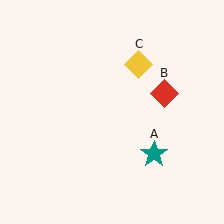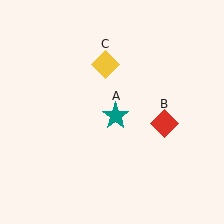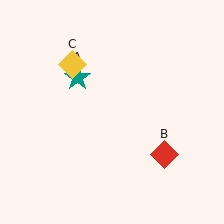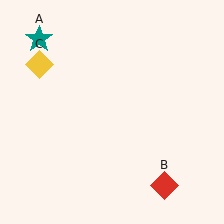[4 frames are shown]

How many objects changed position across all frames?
3 objects changed position: teal star (object A), red diamond (object B), yellow diamond (object C).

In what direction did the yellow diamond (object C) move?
The yellow diamond (object C) moved left.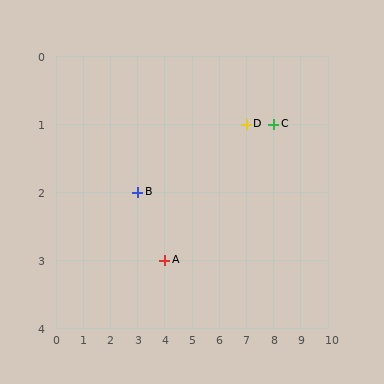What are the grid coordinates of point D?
Point D is at grid coordinates (7, 1).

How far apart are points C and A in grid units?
Points C and A are 4 columns and 2 rows apart (about 4.5 grid units diagonally).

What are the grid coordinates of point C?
Point C is at grid coordinates (8, 1).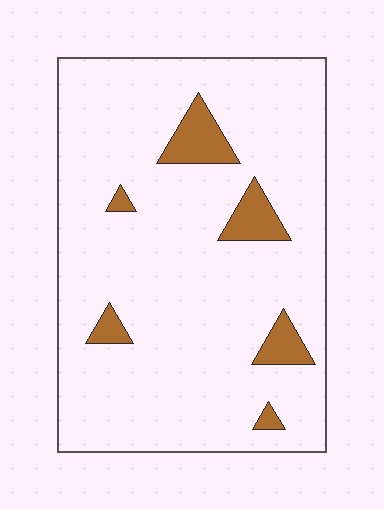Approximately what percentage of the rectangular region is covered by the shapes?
Approximately 10%.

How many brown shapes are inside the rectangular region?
6.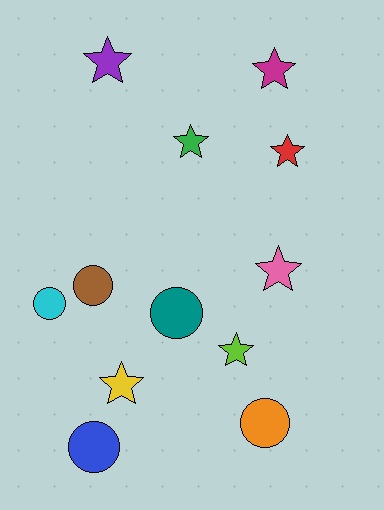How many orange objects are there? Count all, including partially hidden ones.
There is 1 orange object.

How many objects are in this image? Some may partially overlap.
There are 12 objects.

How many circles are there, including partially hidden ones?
There are 5 circles.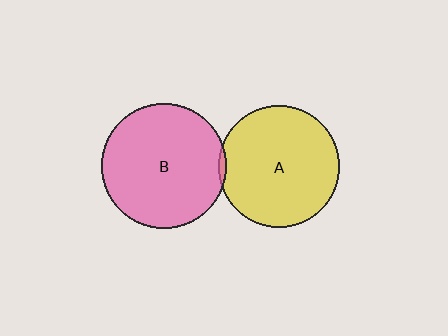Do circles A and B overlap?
Yes.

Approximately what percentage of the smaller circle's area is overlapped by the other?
Approximately 5%.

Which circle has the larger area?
Circle B (pink).